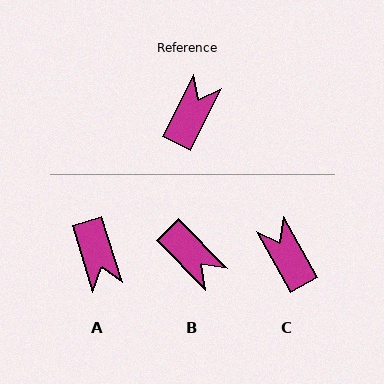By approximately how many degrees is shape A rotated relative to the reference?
Approximately 137 degrees clockwise.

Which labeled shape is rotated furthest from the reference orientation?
A, about 137 degrees away.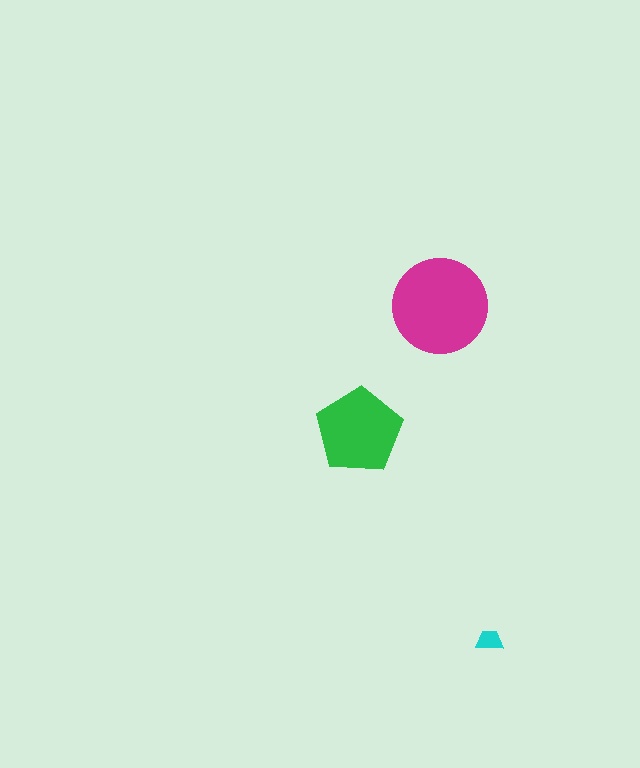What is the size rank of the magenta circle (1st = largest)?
1st.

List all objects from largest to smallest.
The magenta circle, the green pentagon, the cyan trapezoid.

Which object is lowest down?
The cyan trapezoid is bottommost.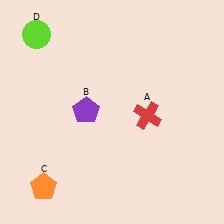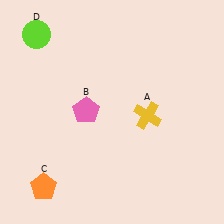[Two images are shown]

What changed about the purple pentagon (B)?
In Image 1, B is purple. In Image 2, it changed to pink.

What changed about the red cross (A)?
In Image 1, A is red. In Image 2, it changed to yellow.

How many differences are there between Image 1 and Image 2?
There are 2 differences between the two images.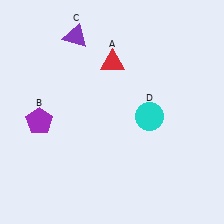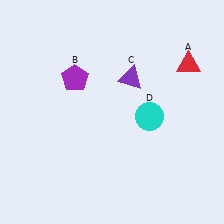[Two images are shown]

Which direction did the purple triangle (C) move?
The purple triangle (C) moved right.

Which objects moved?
The objects that moved are: the red triangle (A), the purple pentagon (B), the purple triangle (C).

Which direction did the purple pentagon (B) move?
The purple pentagon (B) moved up.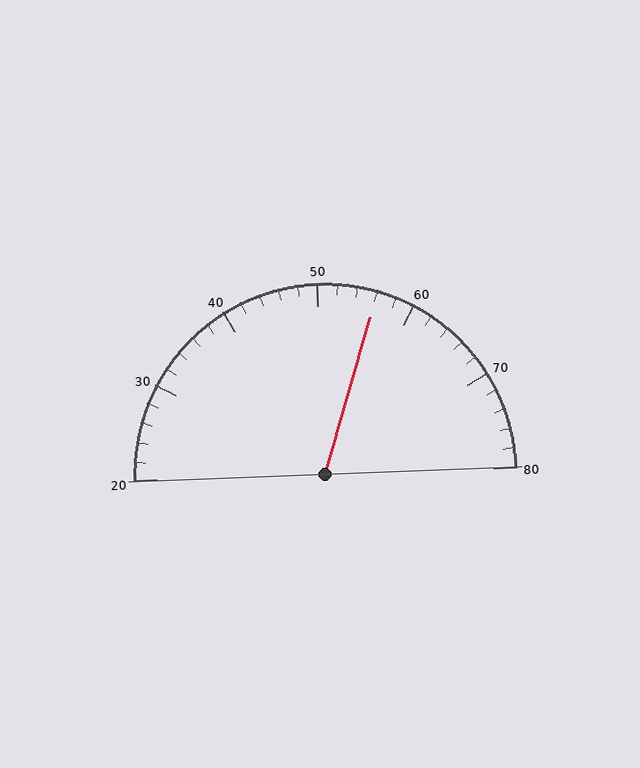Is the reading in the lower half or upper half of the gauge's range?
The reading is in the upper half of the range (20 to 80).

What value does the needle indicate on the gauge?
The needle indicates approximately 56.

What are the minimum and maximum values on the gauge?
The gauge ranges from 20 to 80.